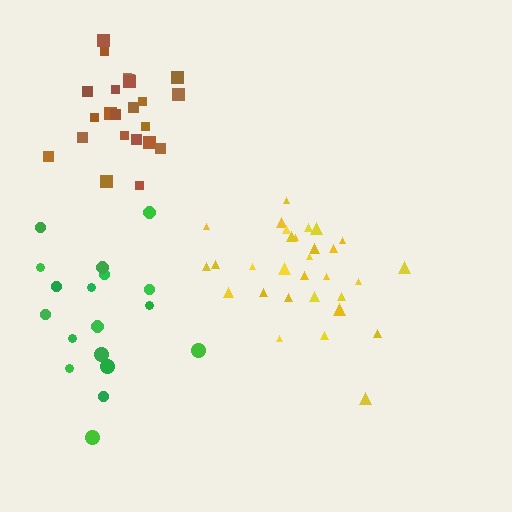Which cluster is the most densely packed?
Brown.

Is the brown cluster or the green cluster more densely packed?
Brown.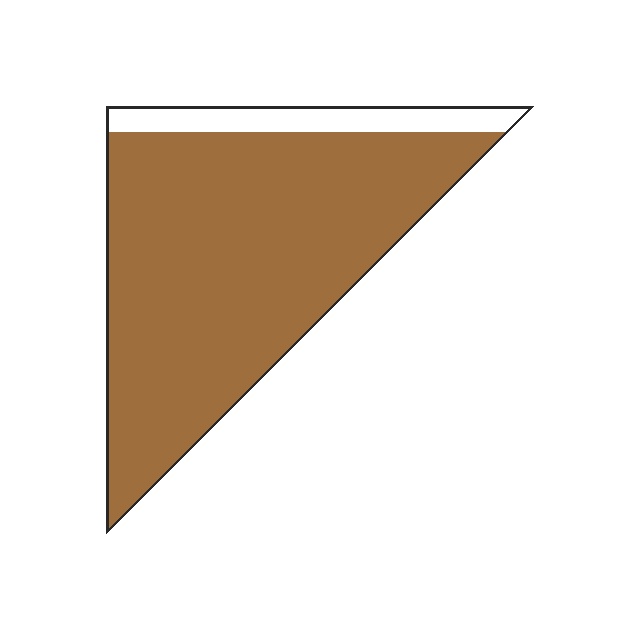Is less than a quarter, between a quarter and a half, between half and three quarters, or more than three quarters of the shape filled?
More than three quarters.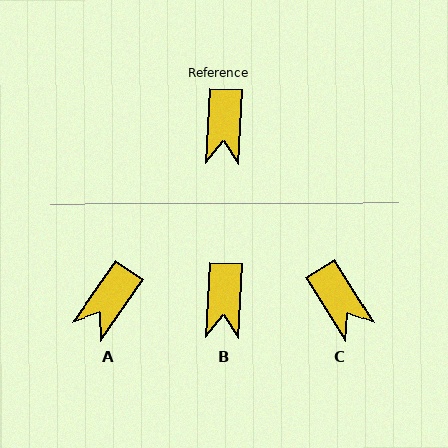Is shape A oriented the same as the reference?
No, it is off by about 32 degrees.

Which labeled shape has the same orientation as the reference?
B.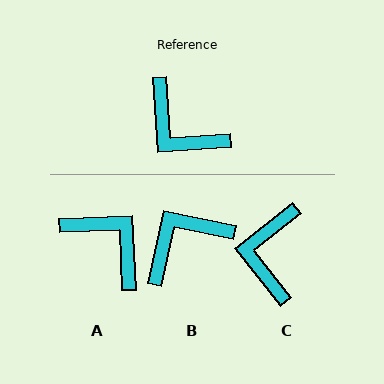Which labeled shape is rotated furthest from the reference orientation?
A, about 179 degrees away.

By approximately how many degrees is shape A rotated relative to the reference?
Approximately 179 degrees counter-clockwise.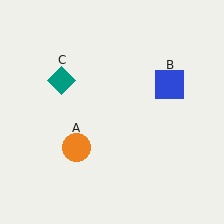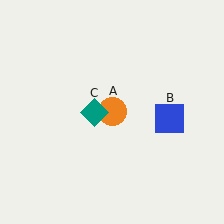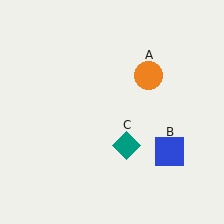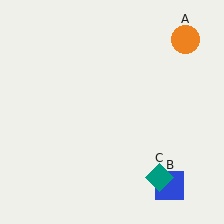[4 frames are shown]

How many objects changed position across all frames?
3 objects changed position: orange circle (object A), blue square (object B), teal diamond (object C).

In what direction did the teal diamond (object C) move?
The teal diamond (object C) moved down and to the right.